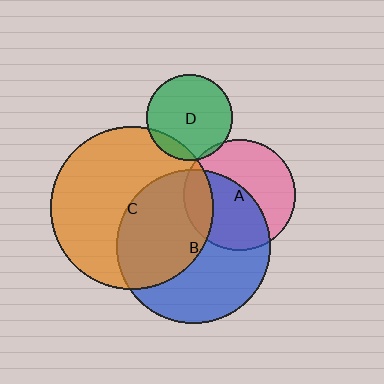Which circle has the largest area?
Circle C (orange).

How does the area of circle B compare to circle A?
Approximately 1.9 times.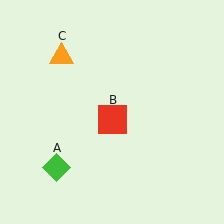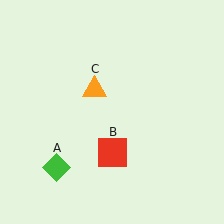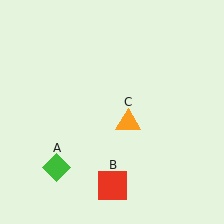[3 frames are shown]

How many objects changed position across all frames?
2 objects changed position: red square (object B), orange triangle (object C).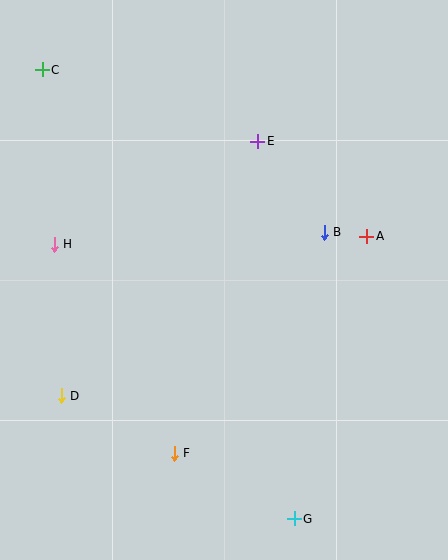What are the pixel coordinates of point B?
Point B is at (324, 232).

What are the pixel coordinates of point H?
Point H is at (54, 244).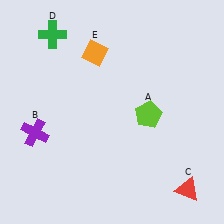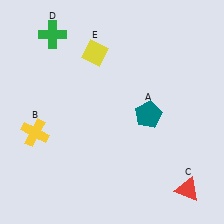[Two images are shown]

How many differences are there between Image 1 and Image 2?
There are 3 differences between the two images.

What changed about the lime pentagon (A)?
In Image 1, A is lime. In Image 2, it changed to teal.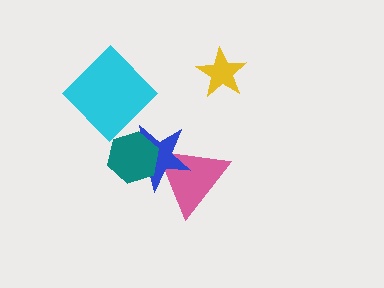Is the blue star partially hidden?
Yes, it is partially covered by another shape.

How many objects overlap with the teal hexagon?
2 objects overlap with the teal hexagon.